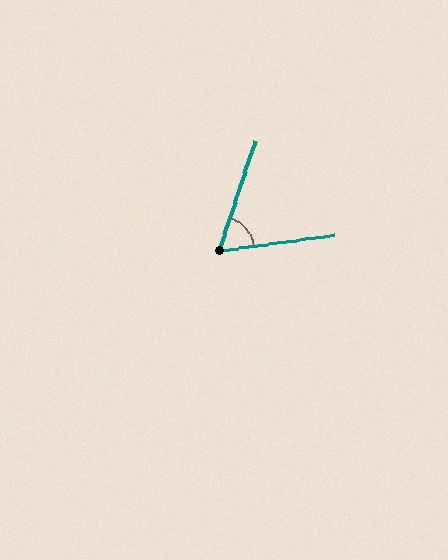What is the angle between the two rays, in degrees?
Approximately 64 degrees.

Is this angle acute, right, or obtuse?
It is acute.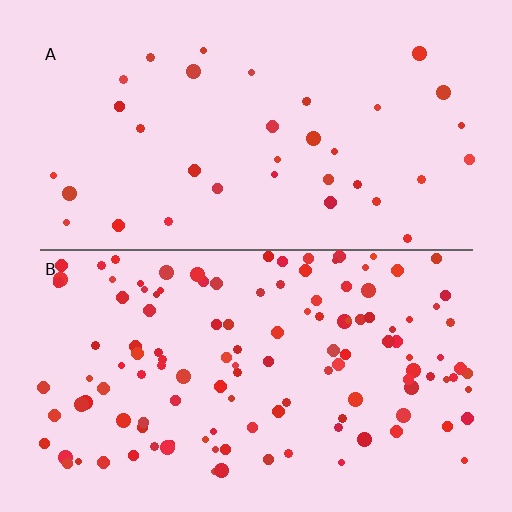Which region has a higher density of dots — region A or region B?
B (the bottom).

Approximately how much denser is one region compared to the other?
Approximately 3.5× — region B over region A.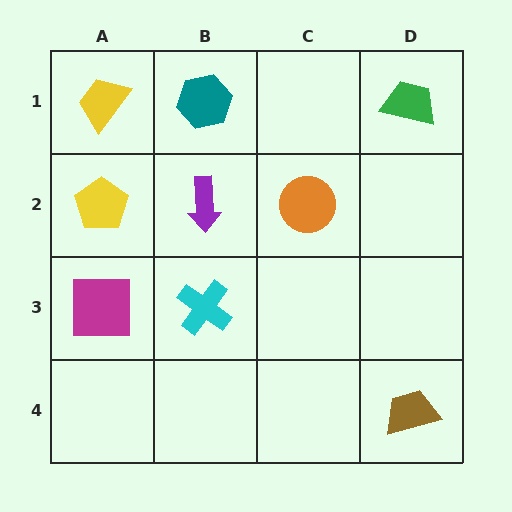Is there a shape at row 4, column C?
No, that cell is empty.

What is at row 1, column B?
A teal hexagon.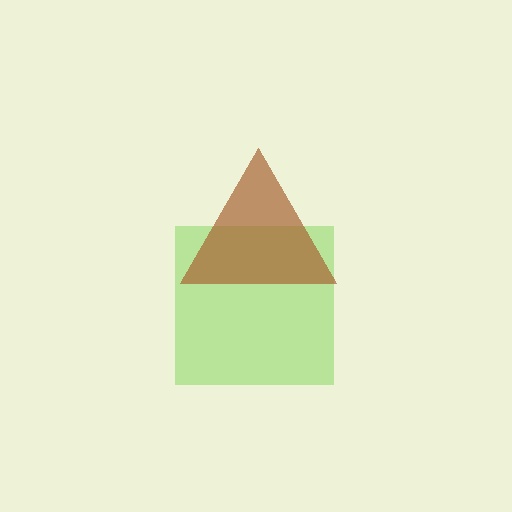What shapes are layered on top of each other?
The layered shapes are: a lime square, a brown triangle.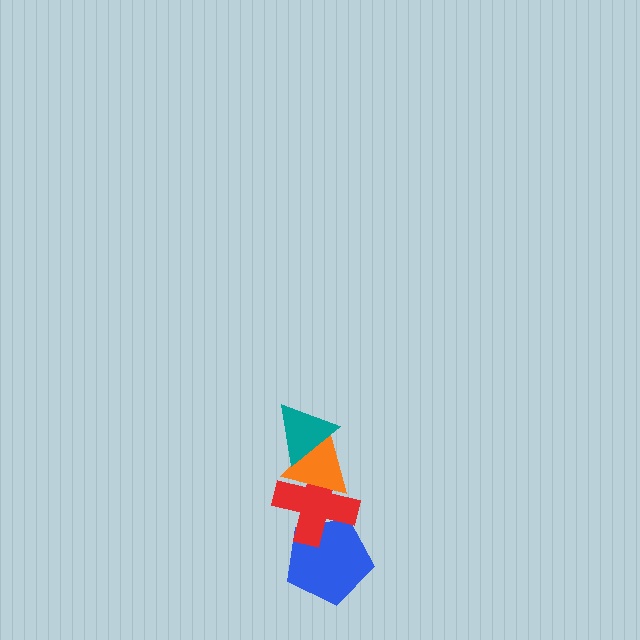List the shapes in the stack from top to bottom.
From top to bottom: the teal triangle, the orange triangle, the red cross, the blue pentagon.